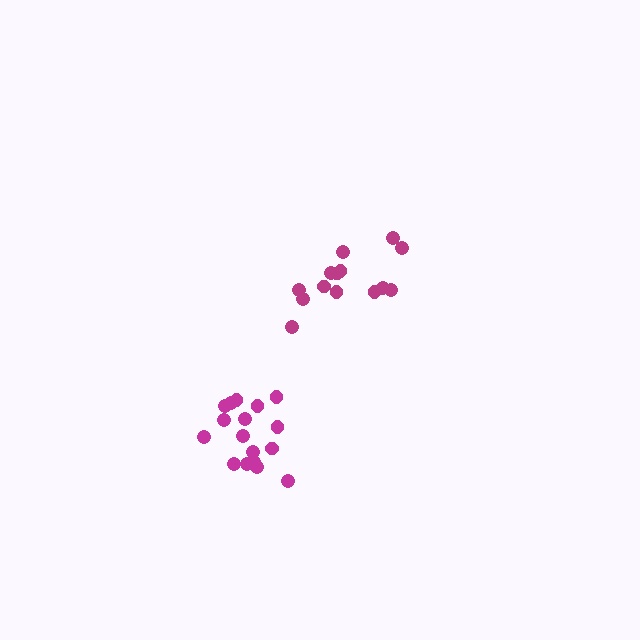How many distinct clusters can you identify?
There are 2 distinct clusters.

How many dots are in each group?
Group 1: 14 dots, Group 2: 17 dots (31 total).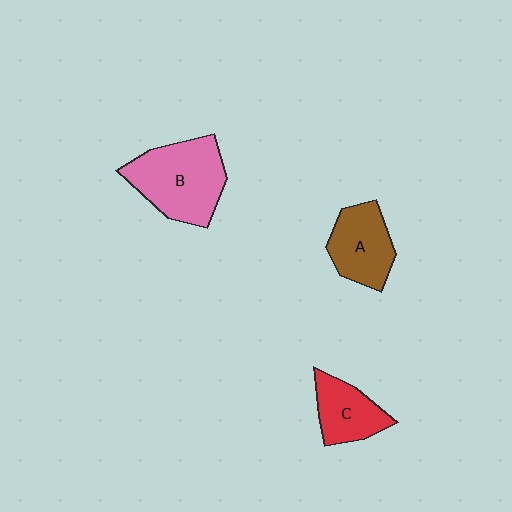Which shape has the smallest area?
Shape C (red).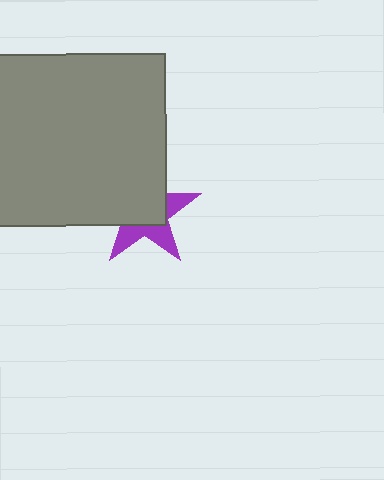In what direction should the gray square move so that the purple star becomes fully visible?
The gray square should move toward the upper-left. That is the shortest direction to clear the overlap and leave the purple star fully visible.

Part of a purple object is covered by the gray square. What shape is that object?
It is a star.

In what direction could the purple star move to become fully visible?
The purple star could move toward the lower-right. That would shift it out from behind the gray square entirely.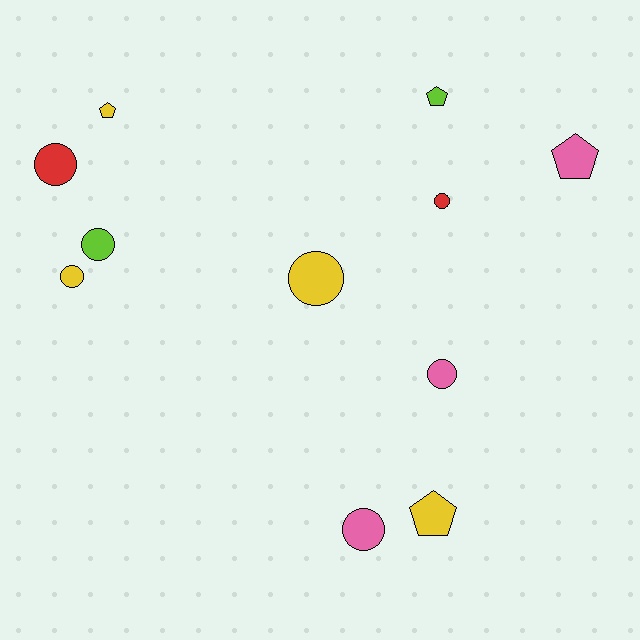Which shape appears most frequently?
Circle, with 7 objects.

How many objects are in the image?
There are 11 objects.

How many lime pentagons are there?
There is 1 lime pentagon.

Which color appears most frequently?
Yellow, with 4 objects.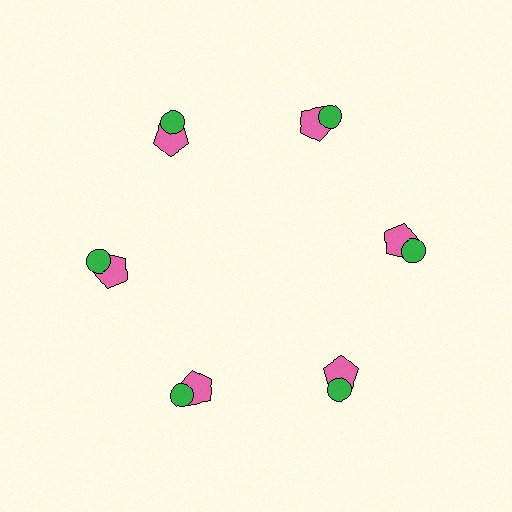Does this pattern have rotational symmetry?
Yes, this pattern has 6-fold rotational symmetry. It looks the same after rotating 60 degrees around the center.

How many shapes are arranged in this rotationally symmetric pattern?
There are 12 shapes, arranged in 6 groups of 2.